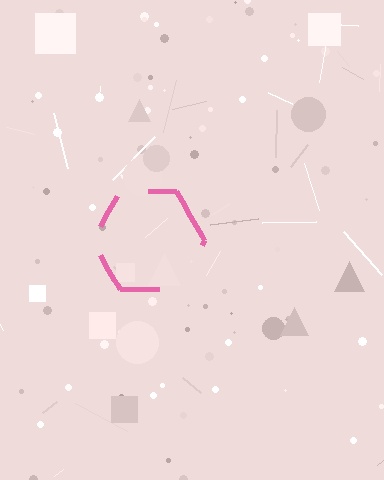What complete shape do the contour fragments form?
The contour fragments form a hexagon.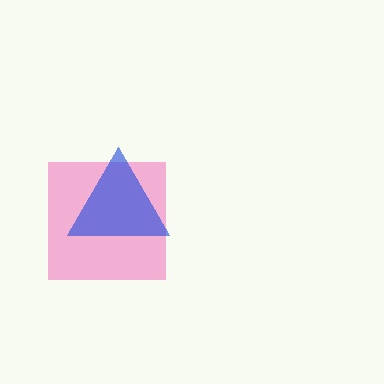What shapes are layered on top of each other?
The layered shapes are: a pink square, a blue triangle.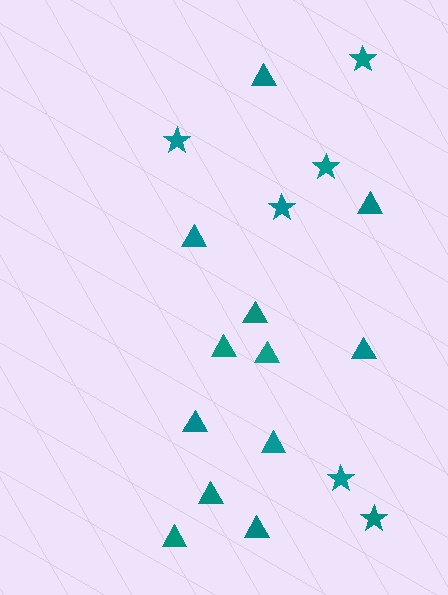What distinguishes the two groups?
There are 2 groups: one group of triangles (12) and one group of stars (6).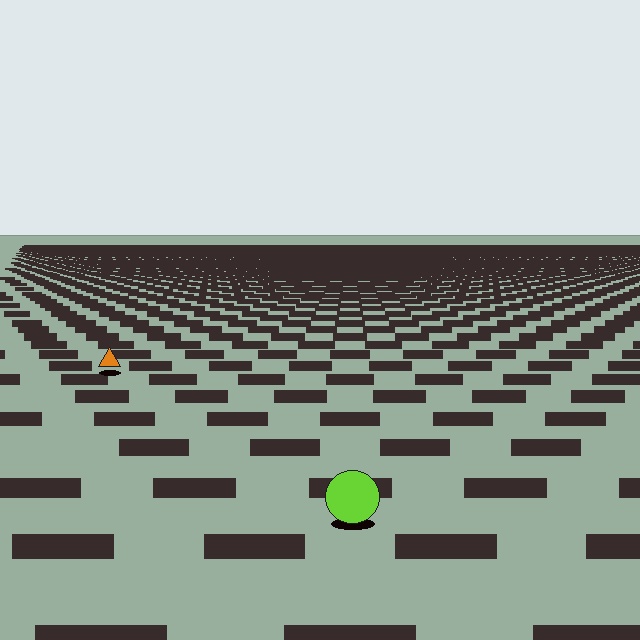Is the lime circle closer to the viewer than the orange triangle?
Yes. The lime circle is closer — you can tell from the texture gradient: the ground texture is coarser near it.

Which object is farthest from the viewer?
The orange triangle is farthest from the viewer. It appears smaller and the ground texture around it is denser.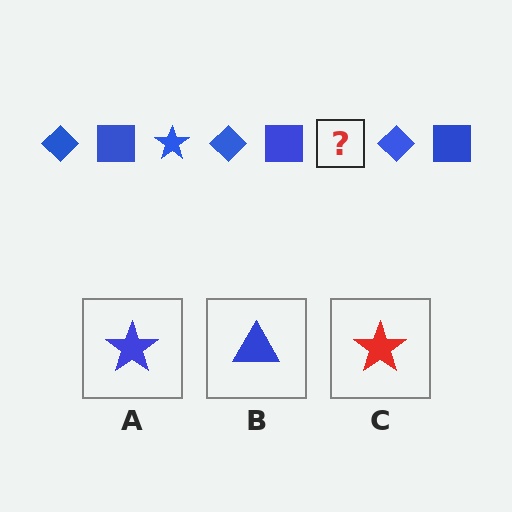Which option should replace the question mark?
Option A.